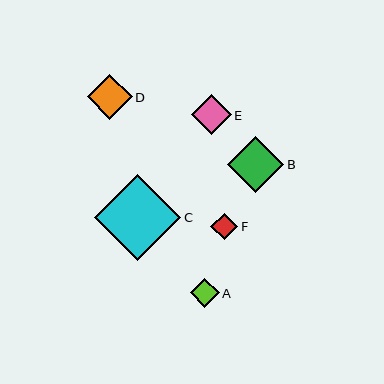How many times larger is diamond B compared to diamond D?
Diamond B is approximately 1.3 times the size of diamond D.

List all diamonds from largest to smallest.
From largest to smallest: C, B, D, E, A, F.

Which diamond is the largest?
Diamond C is the largest with a size of approximately 86 pixels.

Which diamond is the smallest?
Diamond F is the smallest with a size of approximately 27 pixels.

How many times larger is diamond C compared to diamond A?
Diamond C is approximately 3.1 times the size of diamond A.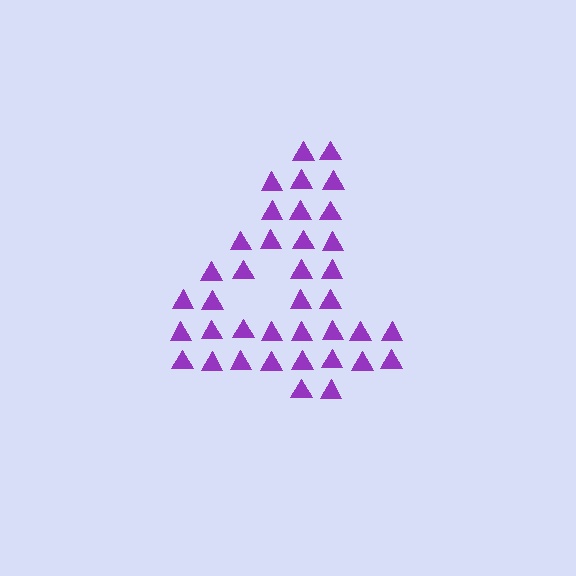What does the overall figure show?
The overall figure shows the digit 4.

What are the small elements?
The small elements are triangles.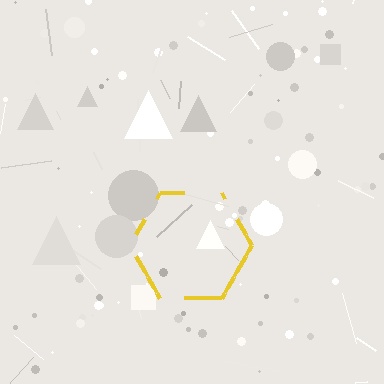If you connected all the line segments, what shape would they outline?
They would outline a hexagon.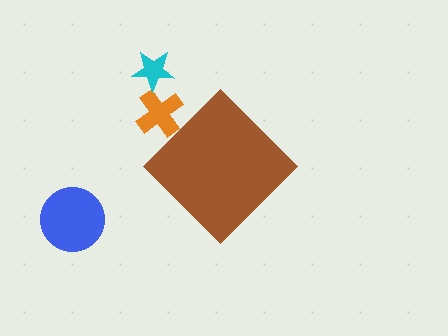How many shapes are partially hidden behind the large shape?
1 shape is partially hidden.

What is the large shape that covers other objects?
A brown diamond.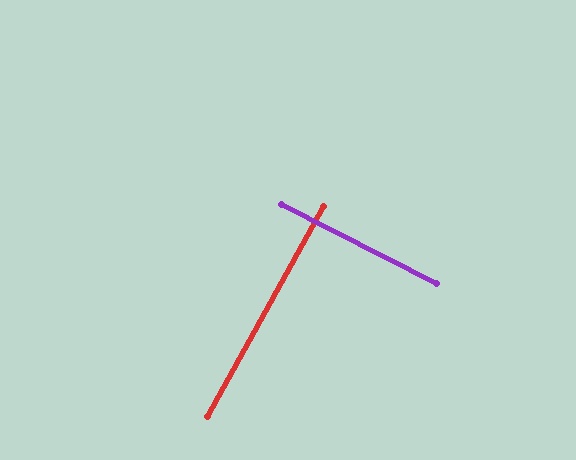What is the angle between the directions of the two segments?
Approximately 88 degrees.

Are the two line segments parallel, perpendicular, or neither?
Perpendicular — they meet at approximately 88°.